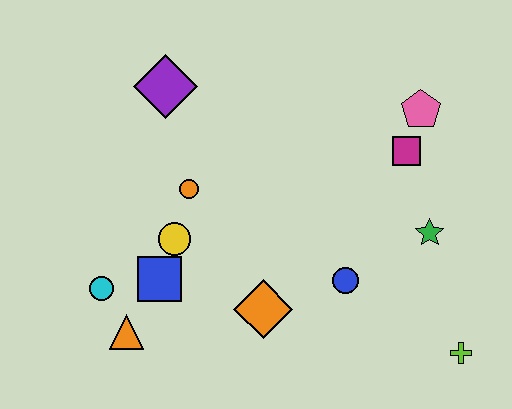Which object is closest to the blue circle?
The orange diamond is closest to the blue circle.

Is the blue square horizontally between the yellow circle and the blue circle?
No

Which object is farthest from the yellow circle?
The lime cross is farthest from the yellow circle.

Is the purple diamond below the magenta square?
No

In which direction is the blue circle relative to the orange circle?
The blue circle is to the right of the orange circle.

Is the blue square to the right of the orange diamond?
No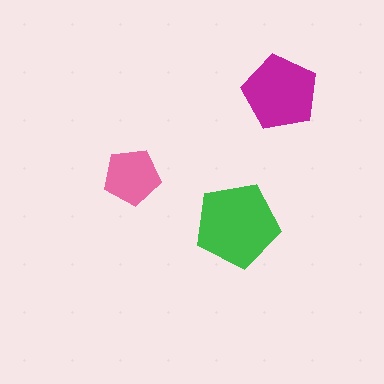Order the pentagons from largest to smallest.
the green one, the magenta one, the pink one.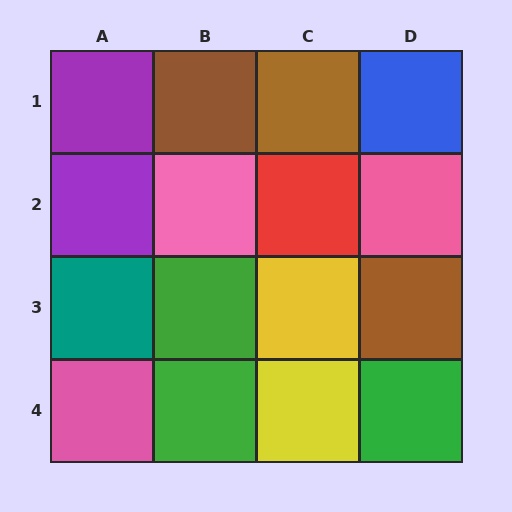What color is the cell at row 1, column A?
Purple.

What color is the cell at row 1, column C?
Brown.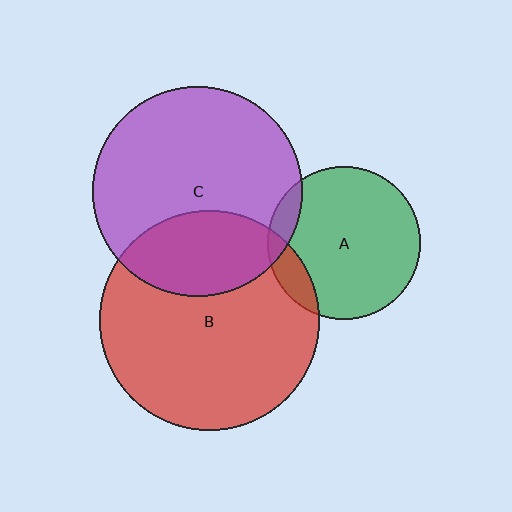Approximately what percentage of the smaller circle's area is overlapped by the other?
Approximately 30%.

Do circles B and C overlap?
Yes.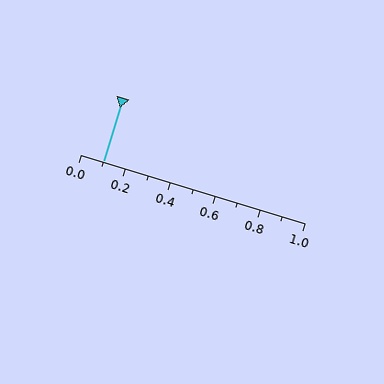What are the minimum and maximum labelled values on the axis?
The axis runs from 0.0 to 1.0.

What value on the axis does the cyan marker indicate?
The marker indicates approximately 0.1.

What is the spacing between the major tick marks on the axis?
The major ticks are spaced 0.2 apart.